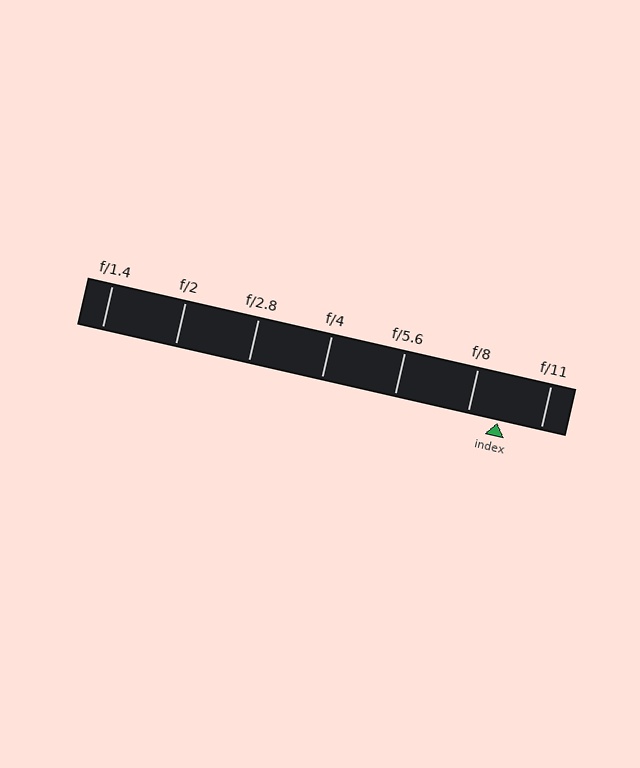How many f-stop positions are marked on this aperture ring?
There are 7 f-stop positions marked.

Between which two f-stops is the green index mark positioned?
The index mark is between f/8 and f/11.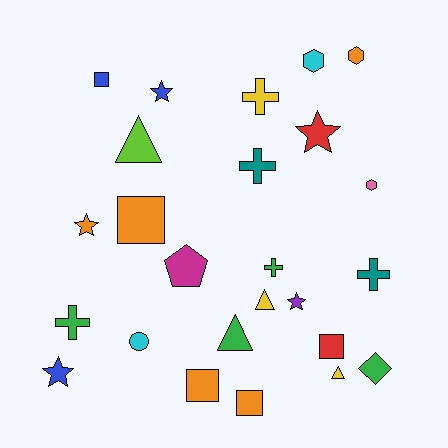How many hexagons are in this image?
There are 3 hexagons.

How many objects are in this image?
There are 25 objects.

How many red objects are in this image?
There are 2 red objects.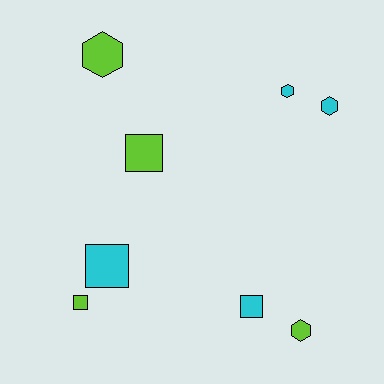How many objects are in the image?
There are 8 objects.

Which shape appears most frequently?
Hexagon, with 4 objects.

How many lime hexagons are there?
There are 2 lime hexagons.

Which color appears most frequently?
Cyan, with 4 objects.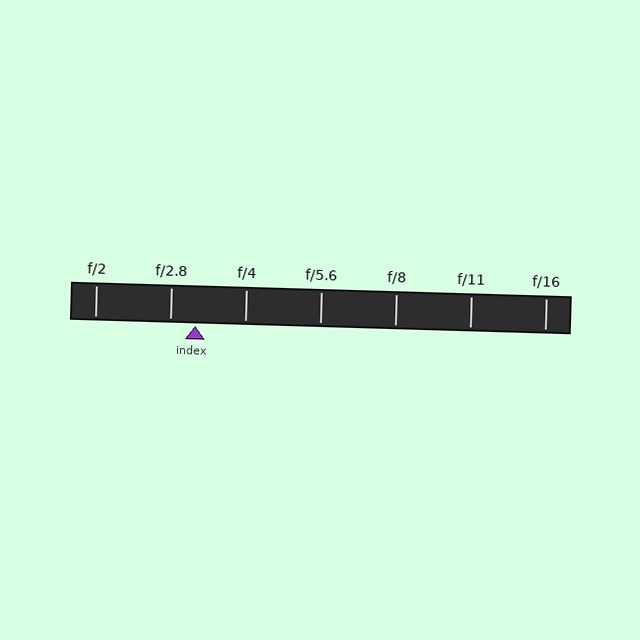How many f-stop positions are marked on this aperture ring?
There are 7 f-stop positions marked.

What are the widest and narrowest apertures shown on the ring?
The widest aperture shown is f/2 and the narrowest is f/16.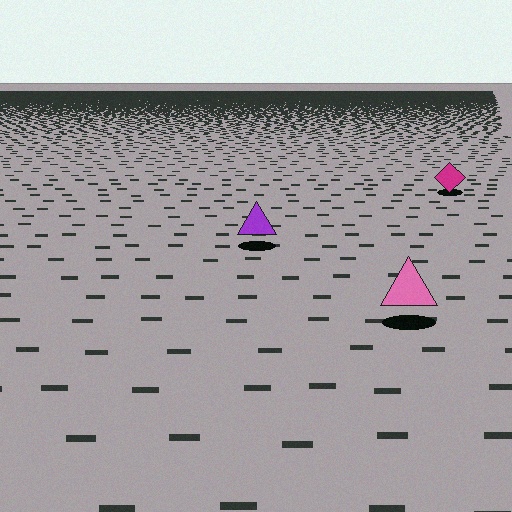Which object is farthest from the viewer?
The magenta diamond is farthest from the viewer. It appears smaller and the ground texture around it is denser.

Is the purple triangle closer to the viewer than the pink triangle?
No. The pink triangle is closer — you can tell from the texture gradient: the ground texture is coarser near it.